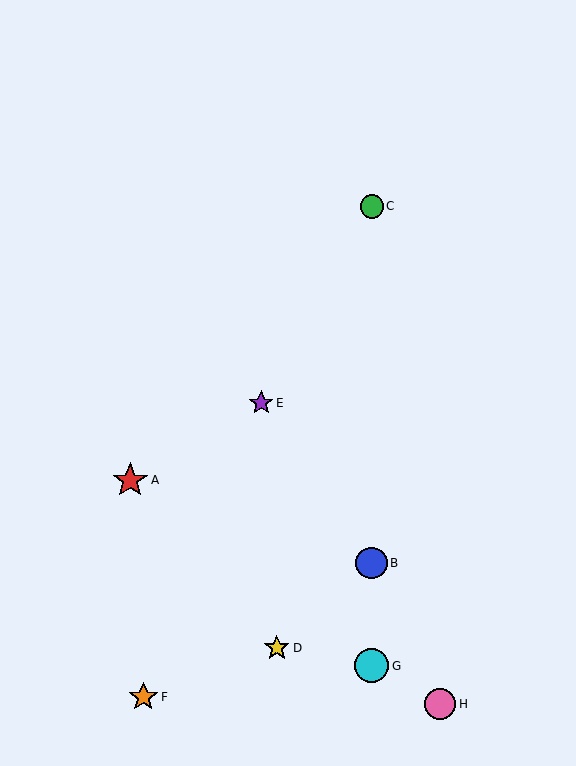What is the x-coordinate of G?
Object G is at x≈372.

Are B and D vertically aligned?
No, B is at x≈372 and D is at x≈277.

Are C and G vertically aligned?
Yes, both are at x≈372.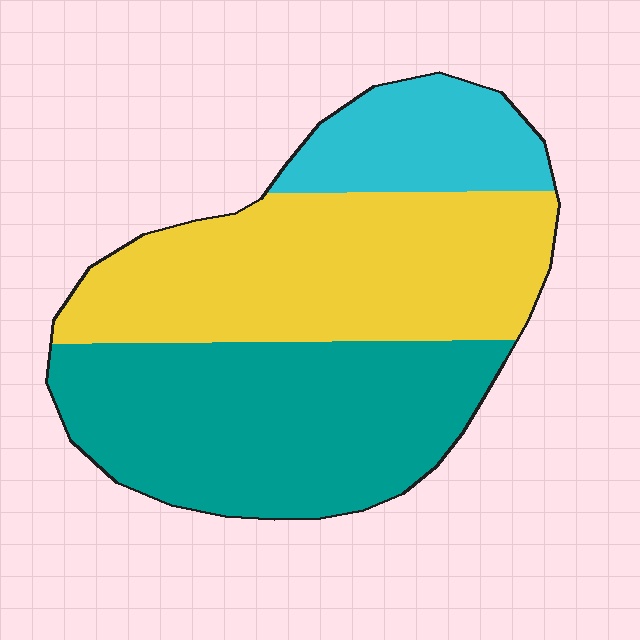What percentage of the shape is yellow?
Yellow takes up between a quarter and a half of the shape.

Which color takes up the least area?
Cyan, at roughly 15%.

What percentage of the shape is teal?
Teal covers 43% of the shape.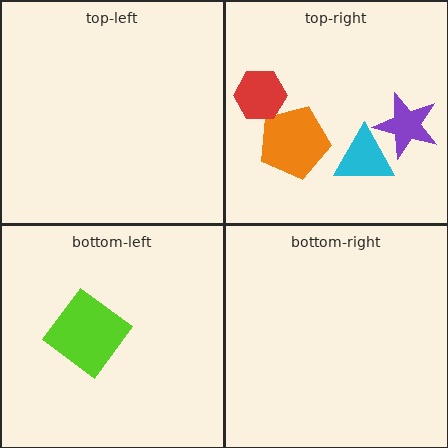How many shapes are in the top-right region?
4.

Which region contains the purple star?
The top-right region.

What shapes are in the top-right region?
The orange pentagon, the cyan triangle, the purple star, the red hexagon.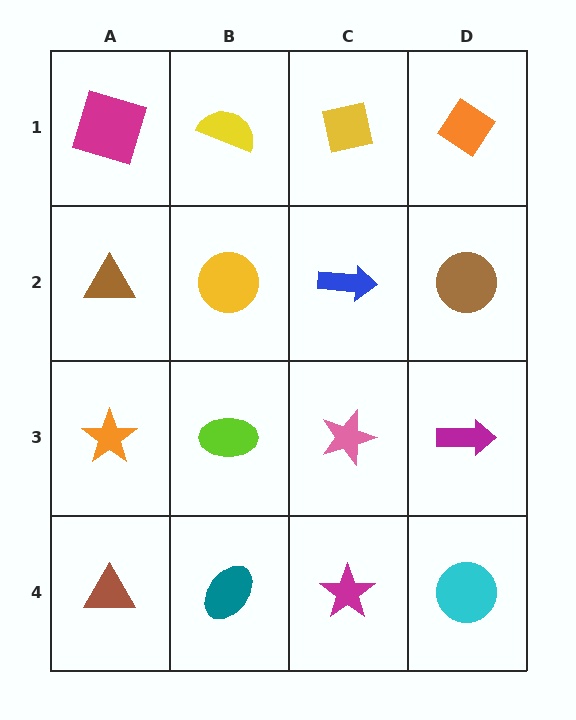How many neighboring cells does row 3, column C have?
4.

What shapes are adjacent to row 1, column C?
A blue arrow (row 2, column C), a yellow semicircle (row 1, column B), an orange diamond (row 1, column D).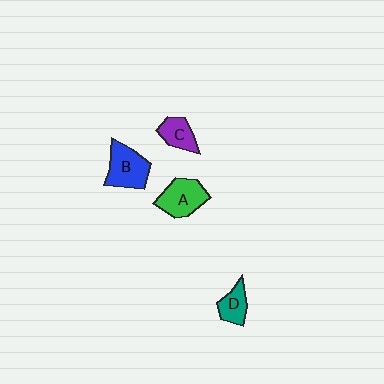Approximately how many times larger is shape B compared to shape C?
Approximately 1.6 times.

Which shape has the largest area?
Shape B (blue).